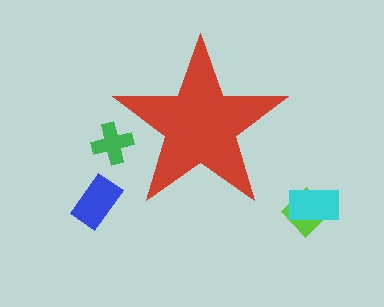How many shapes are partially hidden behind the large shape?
1 shape is partially hidden.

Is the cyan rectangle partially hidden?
No, the cyan rectangle is fully visible.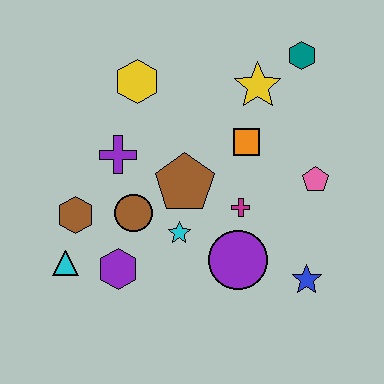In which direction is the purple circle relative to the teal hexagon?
The purple circle is below the teal hexagon.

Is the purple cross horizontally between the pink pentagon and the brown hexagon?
Yes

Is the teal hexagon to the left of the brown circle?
No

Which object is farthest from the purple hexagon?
The teal hexagon is farthest from the purple hexagon.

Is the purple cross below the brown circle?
No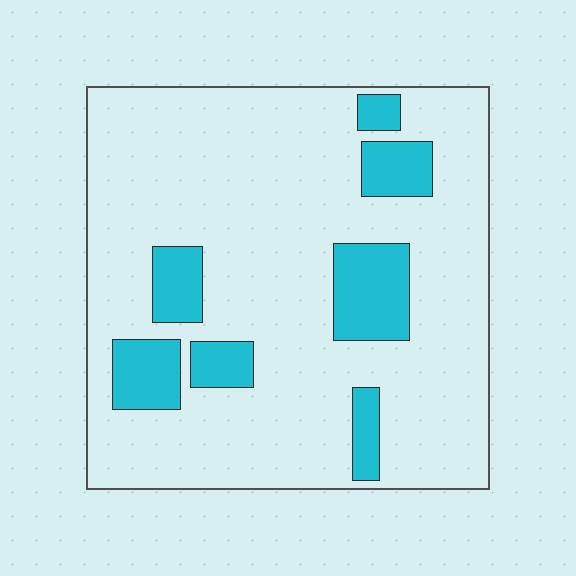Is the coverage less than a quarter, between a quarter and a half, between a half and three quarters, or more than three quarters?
Less than a quarter.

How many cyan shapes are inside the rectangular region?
7.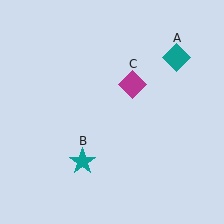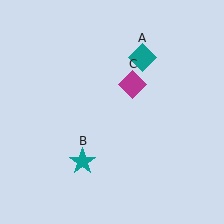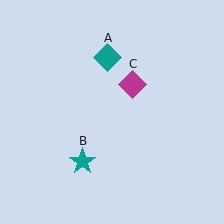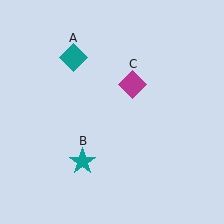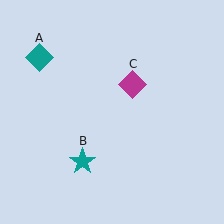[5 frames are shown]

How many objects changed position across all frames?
1 object changed position: teal diamond (object A).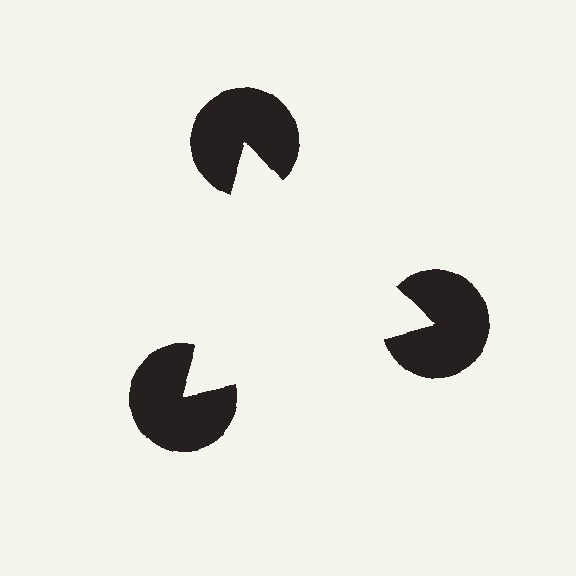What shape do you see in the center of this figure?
An illusory triangle — its edges are inferred from the aligned wedge cuts in the pac-man discs, not physically drawn.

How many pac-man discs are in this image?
There are 3 — one at each vertex of the illusory triangle.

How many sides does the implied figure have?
3 sides.